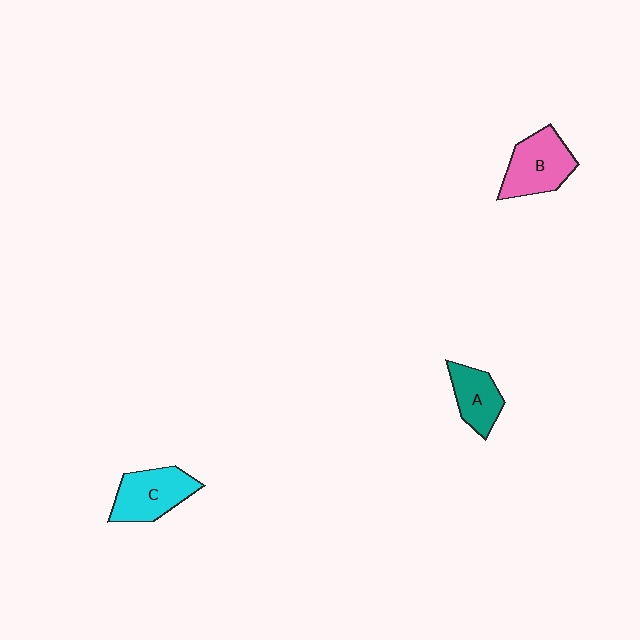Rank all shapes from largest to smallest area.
From largest to smallest: B (pink), C (cyan), A (teal).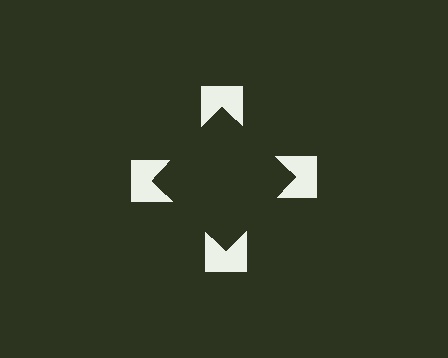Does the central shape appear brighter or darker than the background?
It typically appears slightly darker than the background, even though no actual brightness change is drawn.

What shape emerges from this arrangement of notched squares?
An illusory square — its edges are inferred from the aligned wedge cuts in the notched squares, not physically drawn.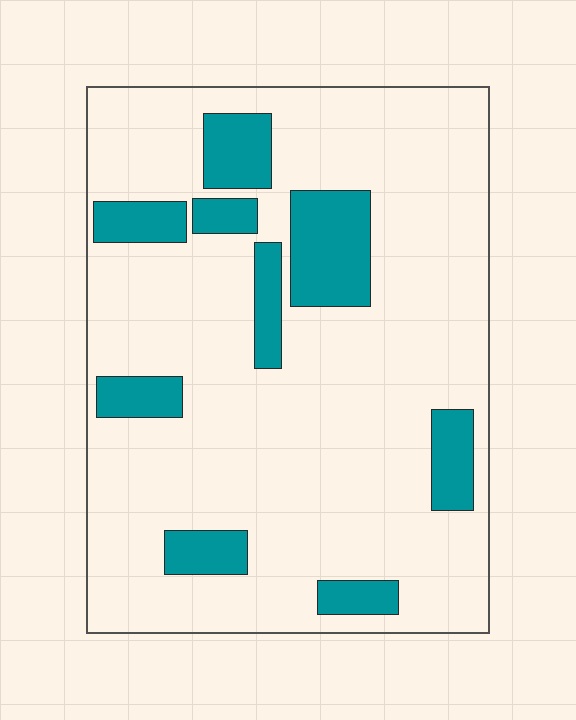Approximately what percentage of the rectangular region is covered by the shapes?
Approximately 20%.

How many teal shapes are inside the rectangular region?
9.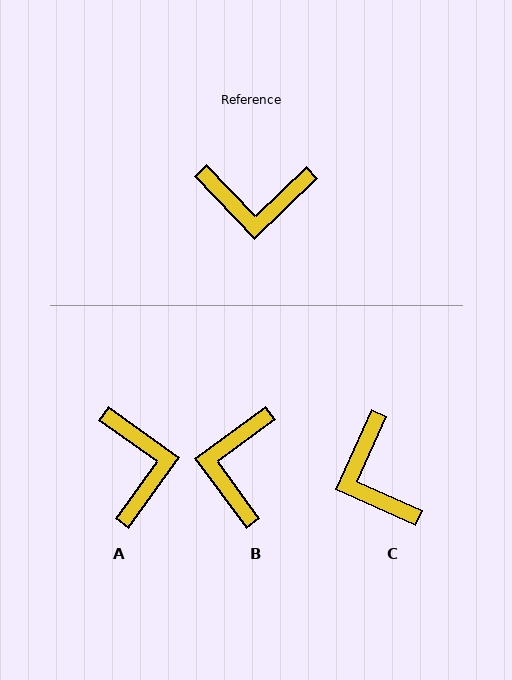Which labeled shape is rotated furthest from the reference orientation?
A, about 101 degrees away.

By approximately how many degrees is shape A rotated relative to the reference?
Approximately 101 degrees counter-clockwise.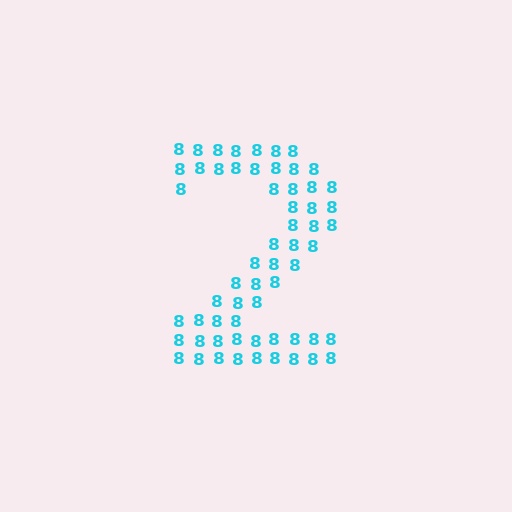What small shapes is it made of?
It is made of small digit 8's.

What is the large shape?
The large shape is the digit 2.